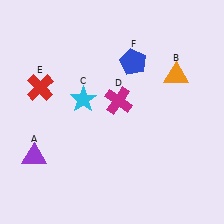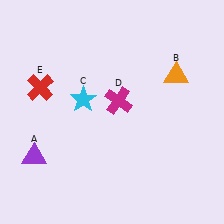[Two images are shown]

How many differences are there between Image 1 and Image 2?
There is 1 difference between the two images.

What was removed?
The blue pentagon (F) was removed in Image 2.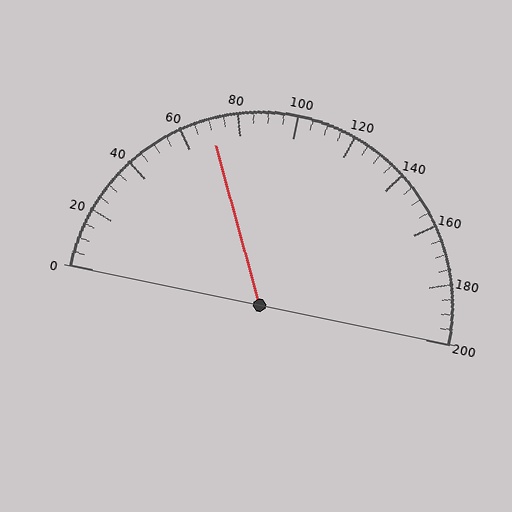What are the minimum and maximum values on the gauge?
The gauge ranges from 0 to 200.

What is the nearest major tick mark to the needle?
The nearest major tick mark is 80.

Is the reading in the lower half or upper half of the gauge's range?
The reading is in the lower half of the range (0 to 200).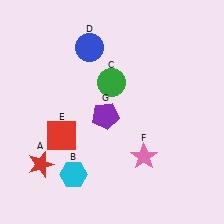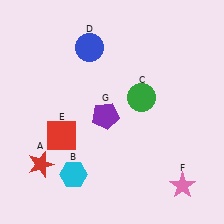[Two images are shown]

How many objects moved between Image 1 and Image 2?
2 objects moved between the two images.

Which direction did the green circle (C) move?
The green circle (C) moved right.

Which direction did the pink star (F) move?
The pink star (F) moved right.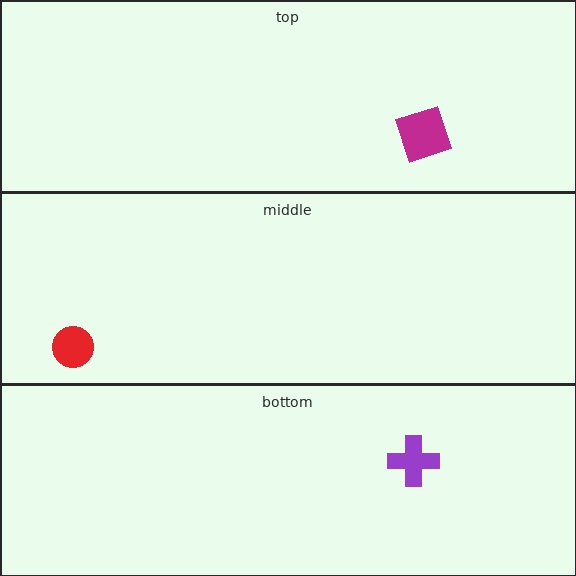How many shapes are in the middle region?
1.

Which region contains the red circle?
The middle region.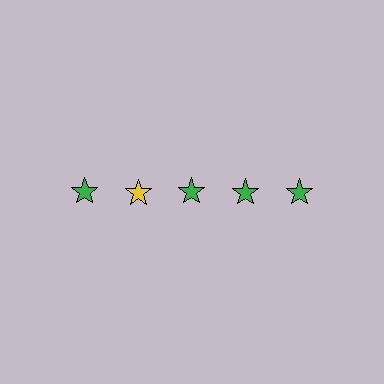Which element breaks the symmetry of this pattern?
The yellow star in the top row, second from left column breaks the symmetry. All other shapes are green stars.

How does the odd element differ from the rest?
It has a different color: yellow instead of green.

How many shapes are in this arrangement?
There are 5 shapes arranged in a grid pattern.